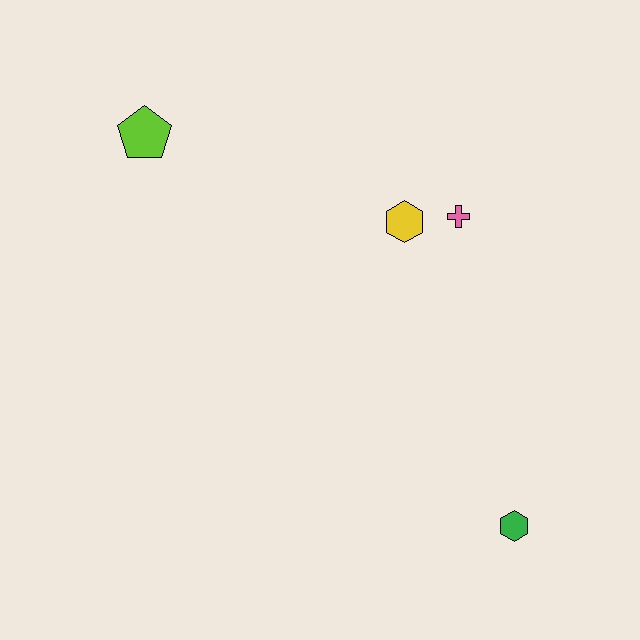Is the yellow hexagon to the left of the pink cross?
Yes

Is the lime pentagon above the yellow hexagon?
Yes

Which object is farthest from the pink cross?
The lime pentagon is farthest from the pink cross.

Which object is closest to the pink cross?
The yellow hexagon is closest to the pink cross.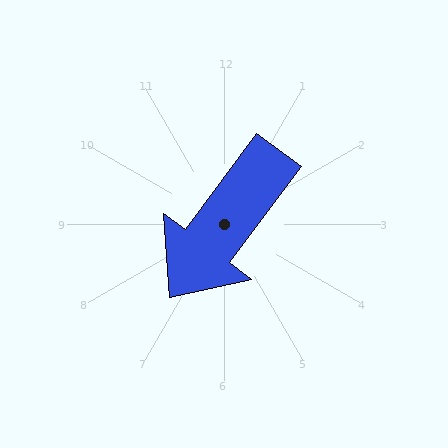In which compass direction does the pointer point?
Southwest.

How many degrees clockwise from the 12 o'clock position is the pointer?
Approximately 217 degrees.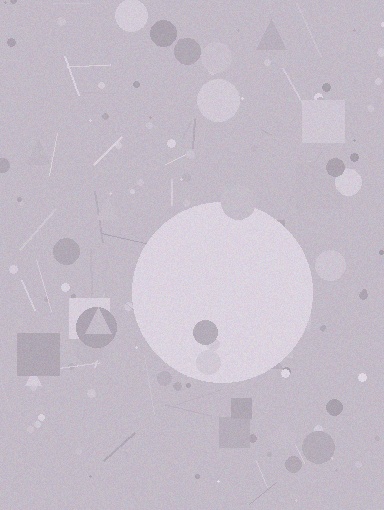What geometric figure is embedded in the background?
A circle is embedded in the background.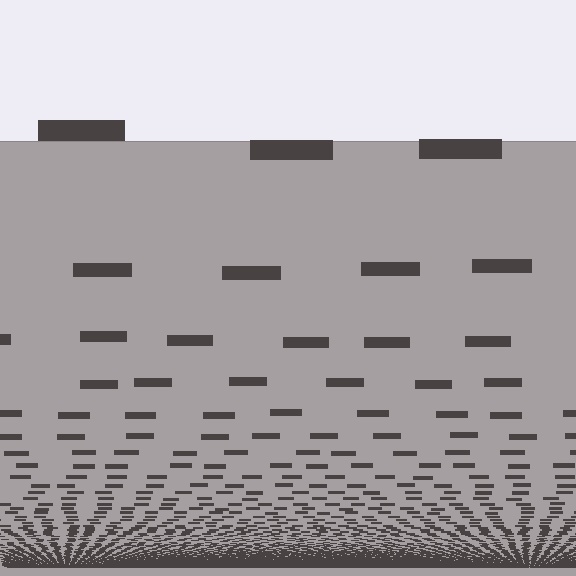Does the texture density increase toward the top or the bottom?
Density increases toward the bottom.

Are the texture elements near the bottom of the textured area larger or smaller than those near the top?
Smaller. The gradient is inverted — elements near the bottom are smaller and denser.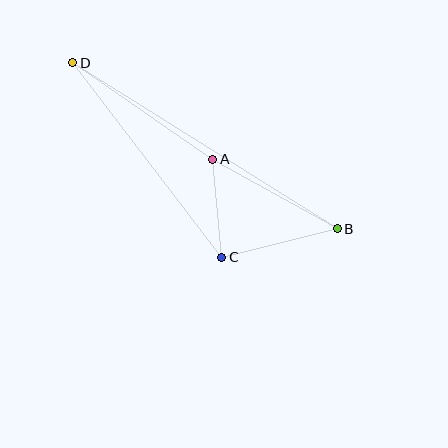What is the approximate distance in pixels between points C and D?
The distance between C and D is approximately 245 pixels.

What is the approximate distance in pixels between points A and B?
The distance between A and B is approximately 143 pixels.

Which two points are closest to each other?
Points A and C are closest to each other.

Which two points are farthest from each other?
Points B and D are farthest from each other.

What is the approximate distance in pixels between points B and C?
The distance between B and C is approximately 119 pixels.